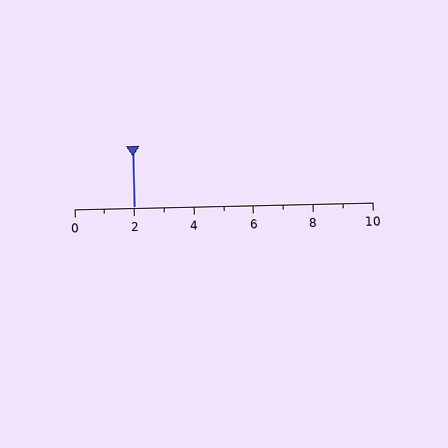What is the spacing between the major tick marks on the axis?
The major ticks are spaced 2 apart.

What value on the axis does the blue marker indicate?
The marker indicates approximately 2.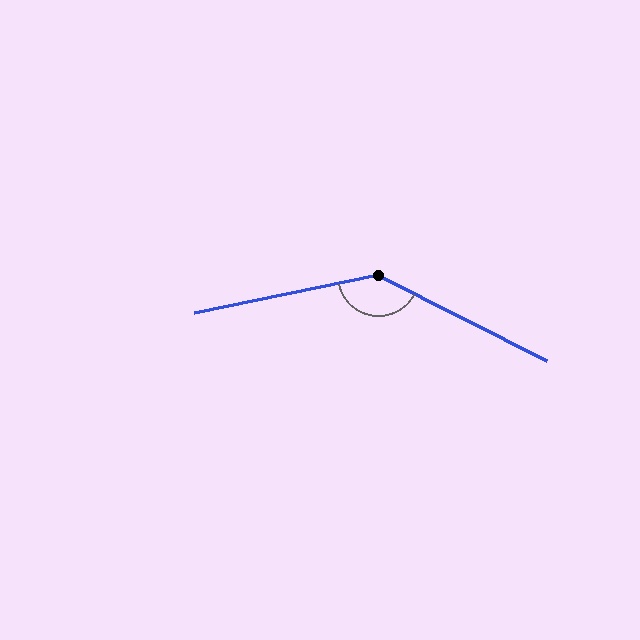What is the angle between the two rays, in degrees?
Approximately 141 degrees.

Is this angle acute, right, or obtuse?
It is obtuse.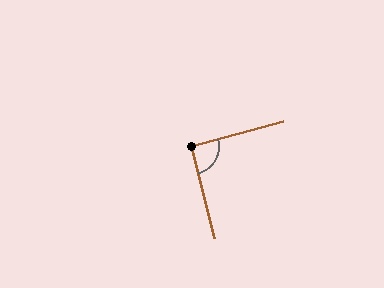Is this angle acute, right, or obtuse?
It is approximately a right angle.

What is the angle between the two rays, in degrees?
Approximately 91 degrees.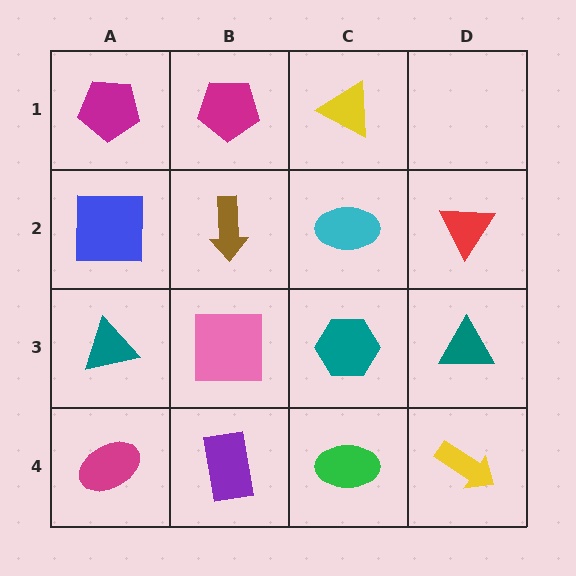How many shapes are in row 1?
3 shapes.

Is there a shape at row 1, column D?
No, that cell is empty.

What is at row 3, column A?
A teal triangle.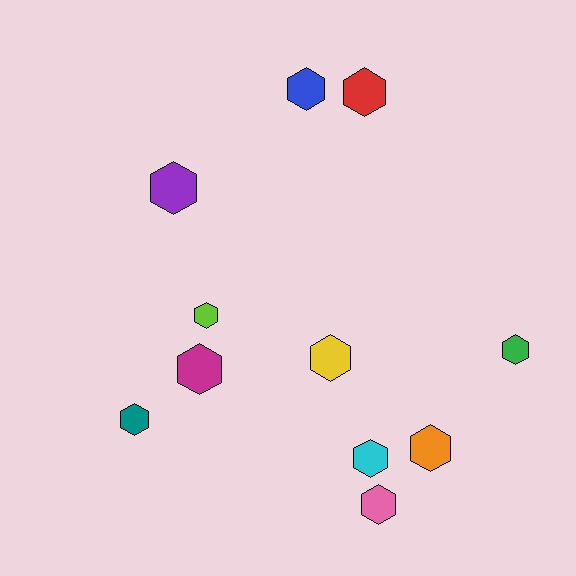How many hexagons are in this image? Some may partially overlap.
There are 11 hexagons.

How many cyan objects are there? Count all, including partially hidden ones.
There is 1 cyan object.